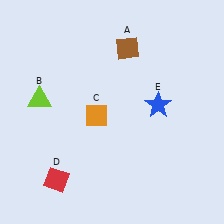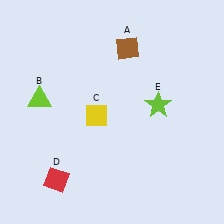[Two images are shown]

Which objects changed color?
C changed from orange to yellow. E changed from blue to lime.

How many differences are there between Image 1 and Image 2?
There are 2 differences between the two images.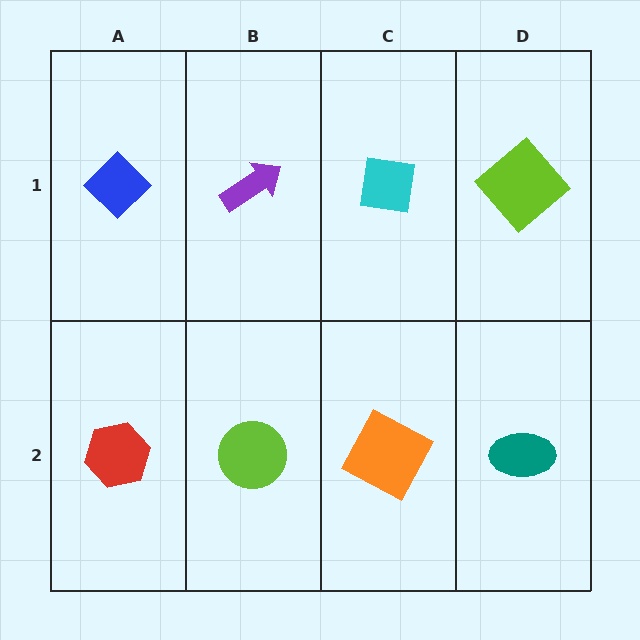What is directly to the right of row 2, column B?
An orange square.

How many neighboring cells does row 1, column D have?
2.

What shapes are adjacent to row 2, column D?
A lime diamond (row 1, column D), an orange square (row 2, column C).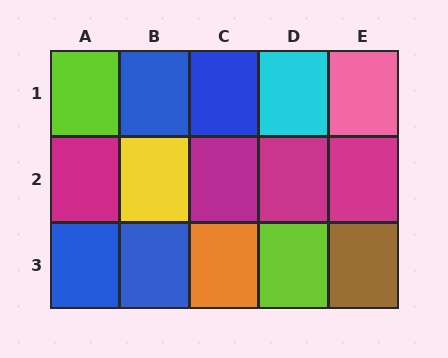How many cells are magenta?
4 cells are magenta.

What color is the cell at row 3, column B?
Blue.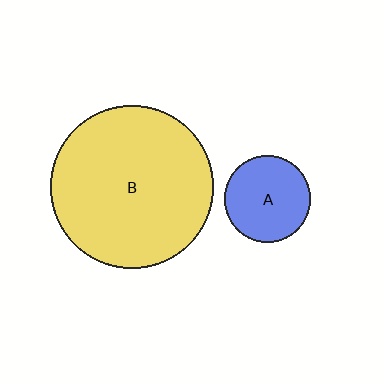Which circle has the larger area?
Circle B (yellow).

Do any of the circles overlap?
No, none of the circles overlap.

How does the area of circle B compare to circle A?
Approximately 3.5 times.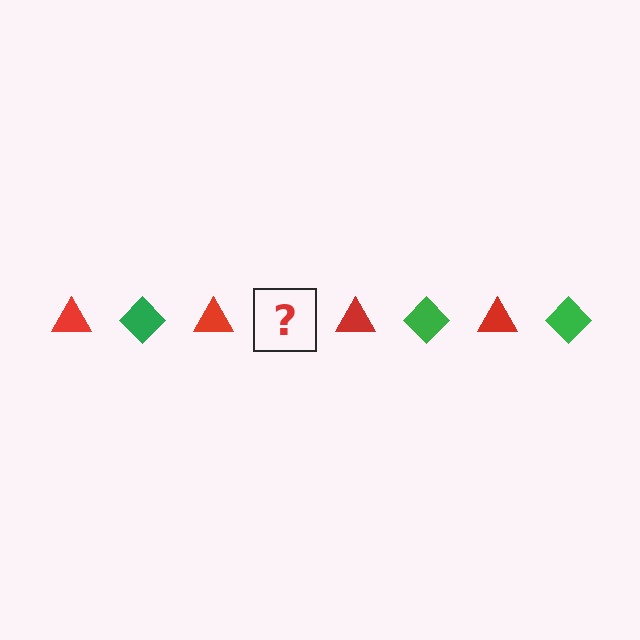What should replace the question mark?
The question mark should be replaced with a green diamond.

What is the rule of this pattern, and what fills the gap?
The rule is that the pattern alternates between red triangle and green diamond. The gap should be filled with a green diamond.